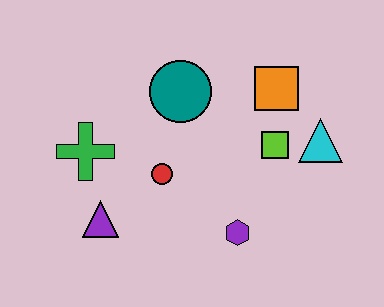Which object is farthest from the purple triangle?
The cyan triangle is farthest from the purple triangle.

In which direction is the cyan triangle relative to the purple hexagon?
The cyan triangle is above the purple hexagon.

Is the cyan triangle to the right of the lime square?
Yes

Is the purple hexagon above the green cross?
No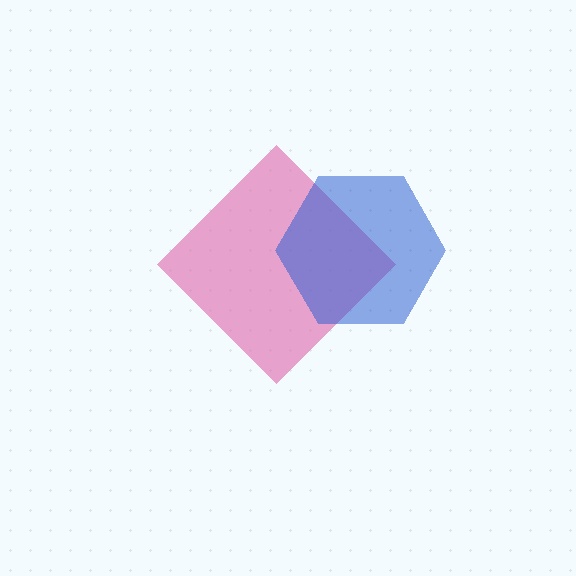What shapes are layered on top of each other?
The layered shapes are: a pink diamond, a blue hexagon.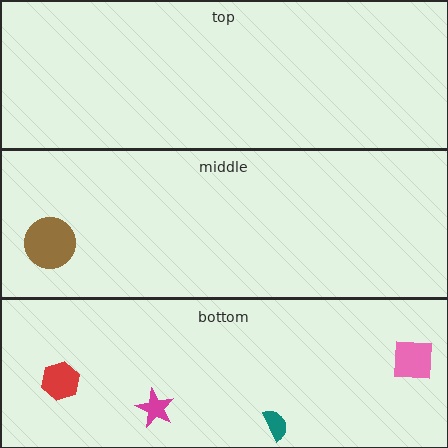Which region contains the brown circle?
The middle region.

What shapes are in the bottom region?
The teal semicircle, the red hexagon, the pink square, the magenta star.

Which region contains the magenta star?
The bottom region.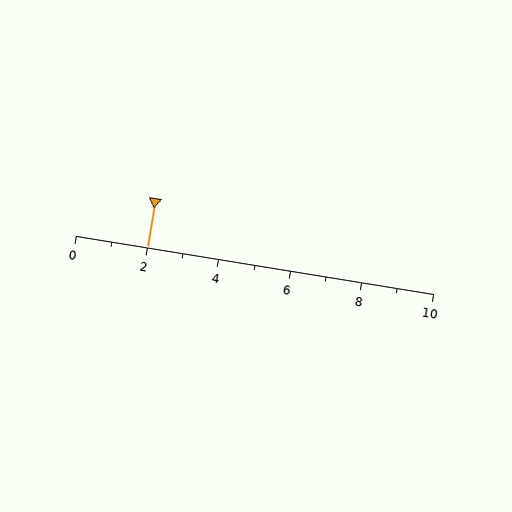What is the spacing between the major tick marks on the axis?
The major ticks are spaced 2 apart.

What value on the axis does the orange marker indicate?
The marker indicates approximately 2.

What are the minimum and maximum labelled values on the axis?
The axis runs from 0 to 10.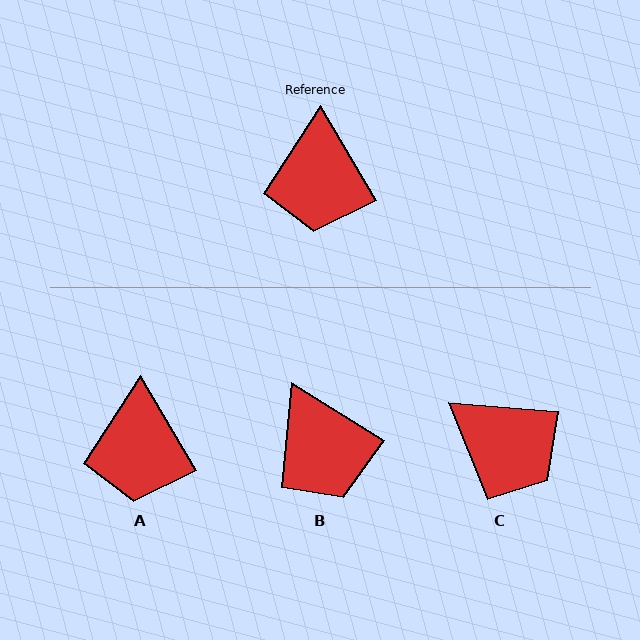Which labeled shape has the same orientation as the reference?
A.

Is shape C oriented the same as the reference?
No, it is off by about 55 degrees.